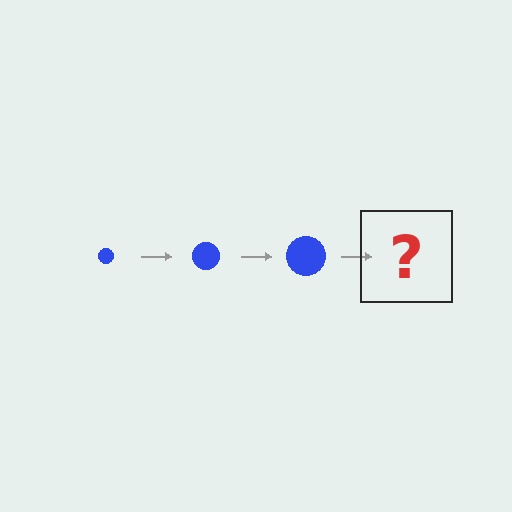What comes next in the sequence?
The next element should be a blue circle, larger than the previous one.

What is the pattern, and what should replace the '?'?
The pattern is that the circle gets progressively larger each step. The '?' should be a blue circle, larger than the previous one.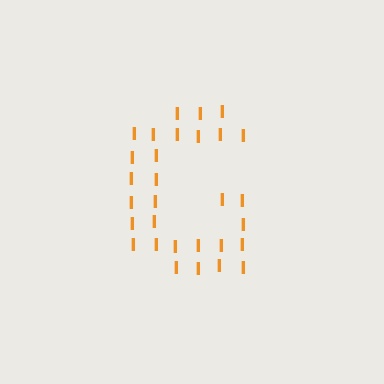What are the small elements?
The small elements are letter I's.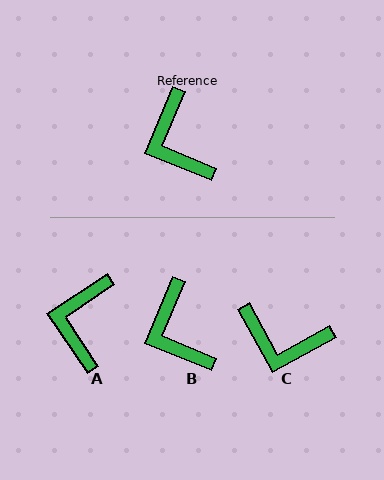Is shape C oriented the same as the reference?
No, it is off by about 52 degrees.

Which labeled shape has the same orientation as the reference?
B.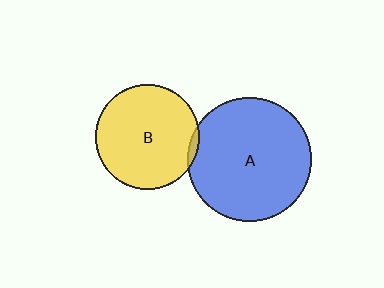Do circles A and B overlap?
Yes.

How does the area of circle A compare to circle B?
Approximately 1.4 times.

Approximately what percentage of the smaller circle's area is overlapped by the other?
Approximately 5%.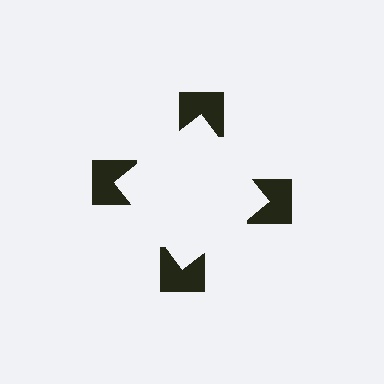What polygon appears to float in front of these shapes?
An illusory square — its edges are inferred from the aligned wedge cuts in the notched squares, not physically drawn.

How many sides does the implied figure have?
4 sides.